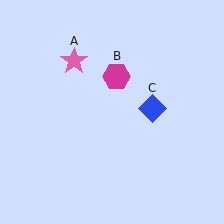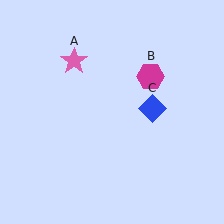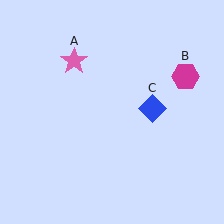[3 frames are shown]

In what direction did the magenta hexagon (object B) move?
The magenta hexagon (object B) moved right.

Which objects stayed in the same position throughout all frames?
Pink star (object A) and blue diamond (object C) remained stationary.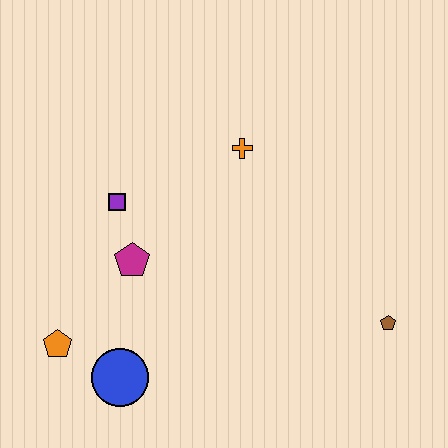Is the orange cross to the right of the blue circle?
Yes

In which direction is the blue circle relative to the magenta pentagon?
The blue circle is below the magenta pentagon.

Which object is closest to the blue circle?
The orange pentagon is closest to the blue circle.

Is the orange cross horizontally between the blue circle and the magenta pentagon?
No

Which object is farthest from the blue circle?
The brown pentagon is farthest from the blue circle.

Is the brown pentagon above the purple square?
No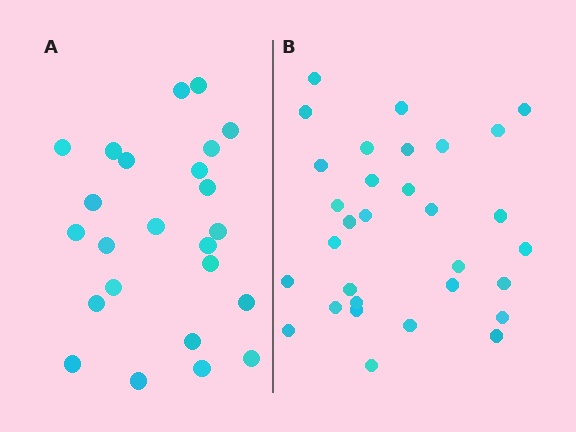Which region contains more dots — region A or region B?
Region B (the right region) has more dots.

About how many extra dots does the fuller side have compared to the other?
Region B has roughly 8 or so more dots than region A.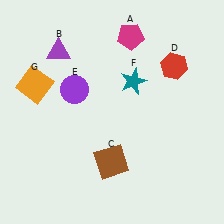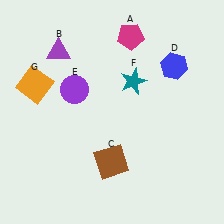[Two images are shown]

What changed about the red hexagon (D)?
In Image 1, D is red. In Image 2, it changed to blue.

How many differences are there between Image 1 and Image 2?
There is 1 difference between the two images.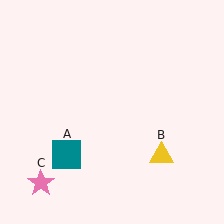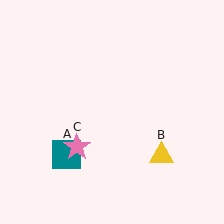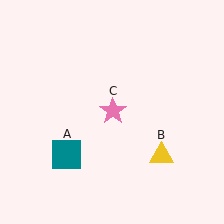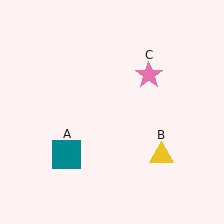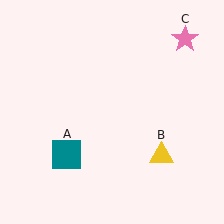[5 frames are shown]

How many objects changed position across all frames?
1 object changed position: pink star (object C).